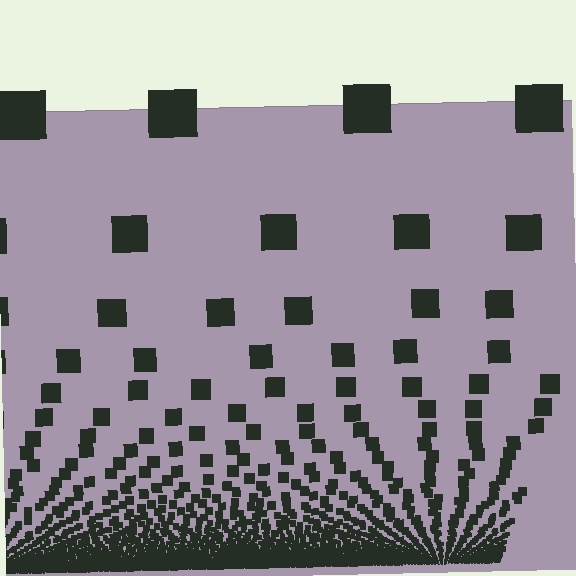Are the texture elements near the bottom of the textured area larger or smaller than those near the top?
Smaller. The gradient is inverted — elements near the bottom are smaller and denser.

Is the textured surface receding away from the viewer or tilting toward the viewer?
The surface appears to tilt toward the viewer. Texture elements get larger and sparser toward the top.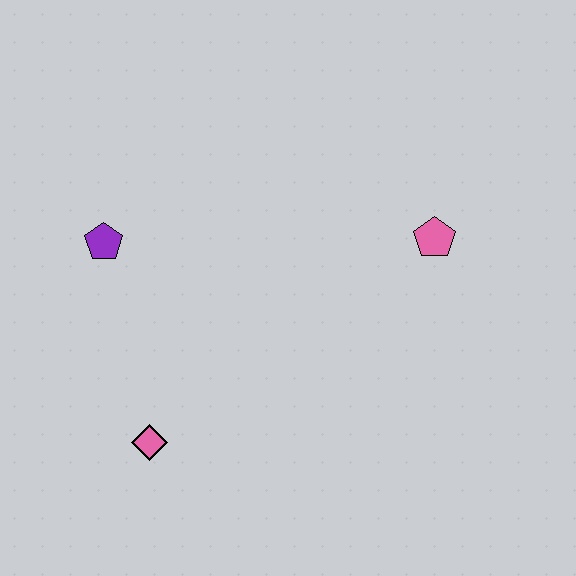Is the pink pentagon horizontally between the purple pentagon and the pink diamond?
No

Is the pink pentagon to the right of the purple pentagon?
Yes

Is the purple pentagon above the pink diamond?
Yes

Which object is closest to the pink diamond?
The purple pentagon is closest to the pink diamond.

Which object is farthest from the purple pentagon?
The pink pentagon is farthest from the purple pentagon.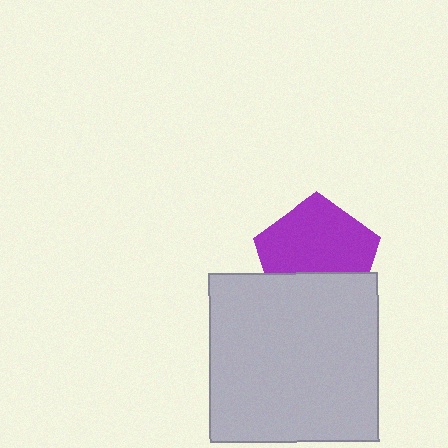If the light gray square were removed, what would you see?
You would see the complete purple pentagon.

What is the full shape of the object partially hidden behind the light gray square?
The partially hidden object is a purple pentagon.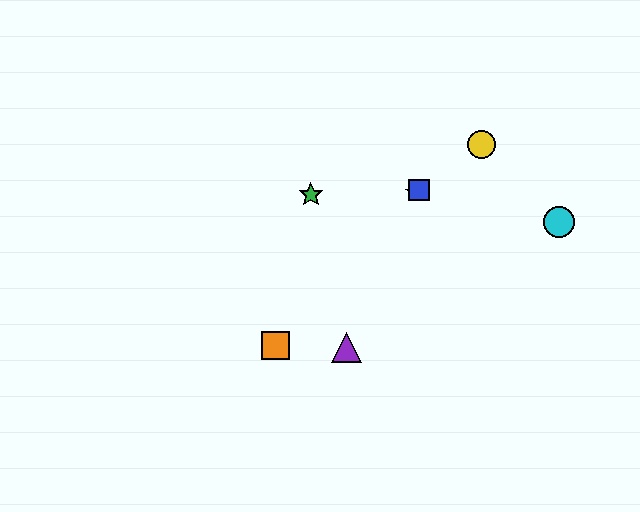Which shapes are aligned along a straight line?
The red star, the blue square, the yellow circle are aligned along a straight line.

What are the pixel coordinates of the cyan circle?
The cyan circle is at (559, 222).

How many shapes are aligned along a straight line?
3 shapes (the red star, the blue square, the yellow circle) are aligned along a straight line.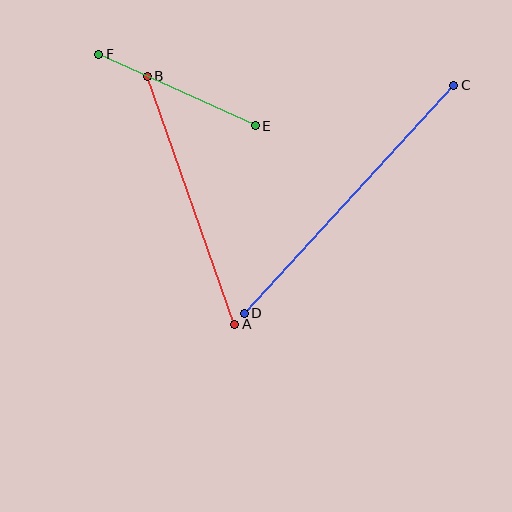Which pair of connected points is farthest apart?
Points C and D are farthest apart.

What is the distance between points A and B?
The distance is approximately 263 pixels.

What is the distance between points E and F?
The distance is approximately 172 pixels.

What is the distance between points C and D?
The distance is approximately 310 pixels.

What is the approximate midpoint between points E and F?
The midpoint is at approximately (177, 90) pixels.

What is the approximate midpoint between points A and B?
The midpoint is at approximately (191, 200) pixels.